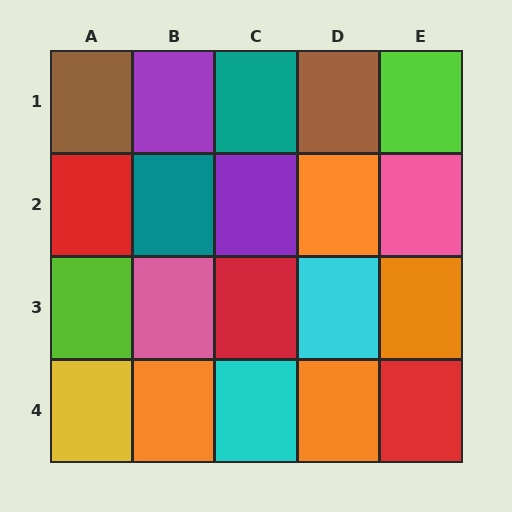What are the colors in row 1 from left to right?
Brown, purple, teal, brown, lime.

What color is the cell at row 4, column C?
Cyan.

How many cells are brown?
2 cells are brown.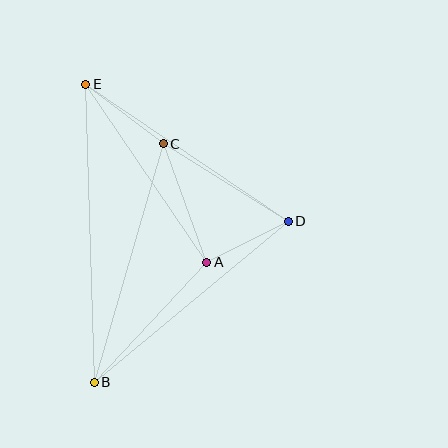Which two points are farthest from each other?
Points B and E are farthest from each other.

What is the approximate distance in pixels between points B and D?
The distance between B and D is approximately 252 pixels.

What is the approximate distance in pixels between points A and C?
The distance between A and C is approximately 126 pixels.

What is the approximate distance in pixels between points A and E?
The distance between A and E is approximately 215 pixels.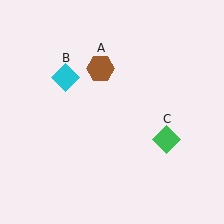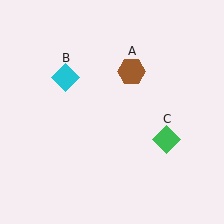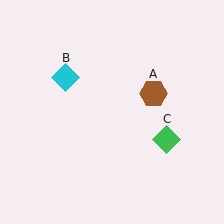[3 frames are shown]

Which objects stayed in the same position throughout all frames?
Cyan diamond (object B) and green diamond (object C) remained stationary.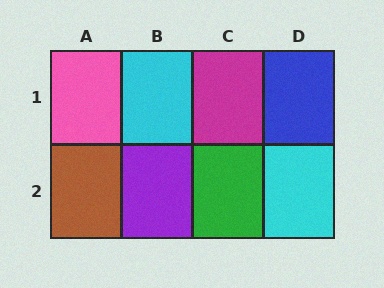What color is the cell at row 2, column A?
Brown.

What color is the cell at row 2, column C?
Green.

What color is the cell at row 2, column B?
Purple.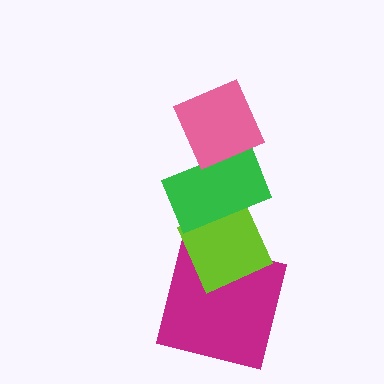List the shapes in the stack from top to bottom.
From top to bottom: the pink diamond, the green rectangle, the lime diamond, the magenta square.